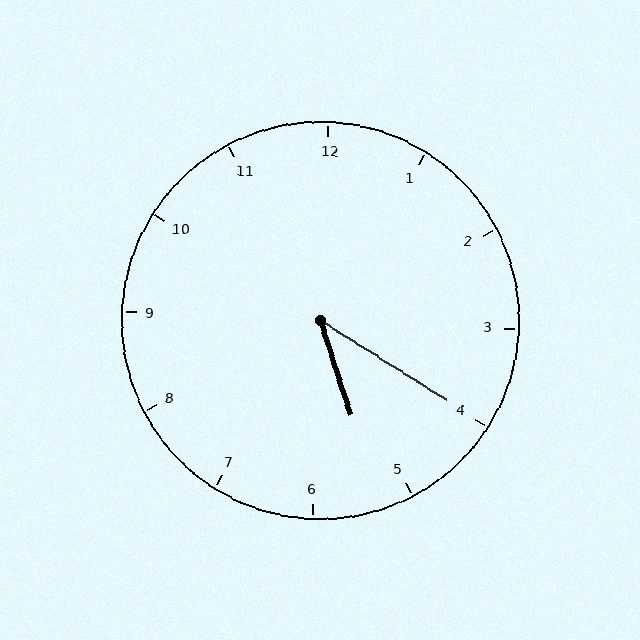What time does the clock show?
5:20.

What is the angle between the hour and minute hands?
Approximately 40 degrees.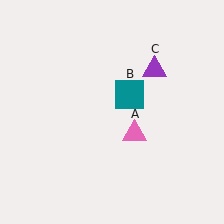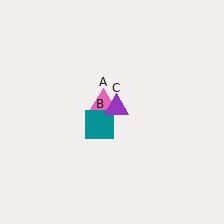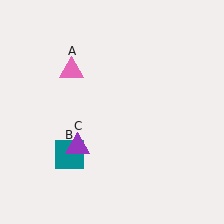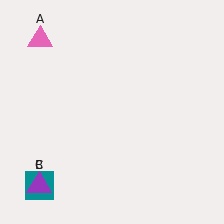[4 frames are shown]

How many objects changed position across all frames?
3 objects changed position: pink triangle (object A), teal square (object B), purple triangle (object C).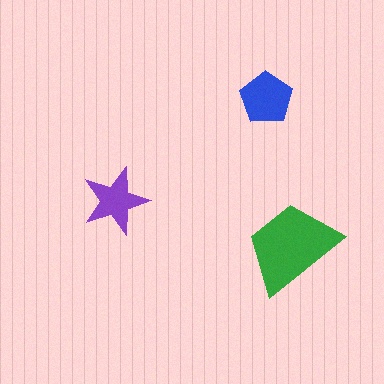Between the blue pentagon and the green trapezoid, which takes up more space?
The green trapezoid.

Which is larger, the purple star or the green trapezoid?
The green trapezoid.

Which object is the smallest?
The purple star.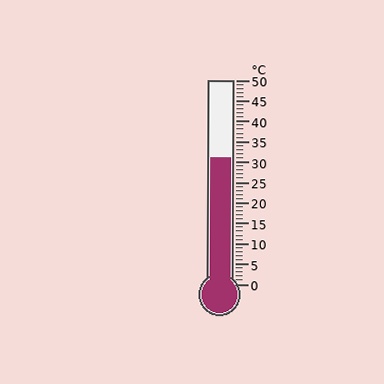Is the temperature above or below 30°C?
The temperature is above 30°C.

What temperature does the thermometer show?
The thermometer shows approximately 31°C.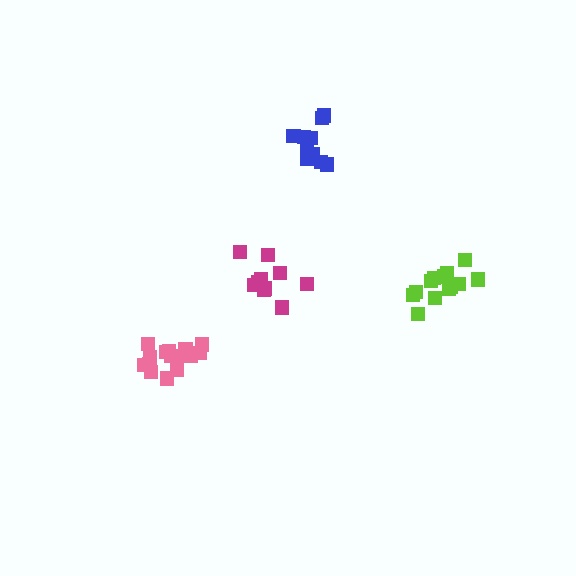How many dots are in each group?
Group 1: 15 dots, Group 2: 13 dots, Group 3: 10 dots, Group 4: 10 dots (48 total).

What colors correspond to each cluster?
The clusters are colored: pink, lime, magenta, blue.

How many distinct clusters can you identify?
There are 4 distinct clusters.